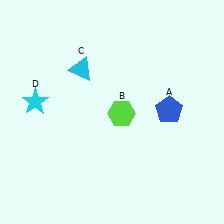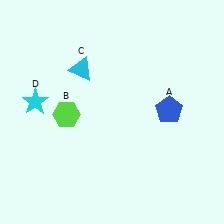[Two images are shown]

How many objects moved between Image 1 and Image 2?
1 object moved between the two images.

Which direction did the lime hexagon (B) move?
The lime hexagon (B) moved left.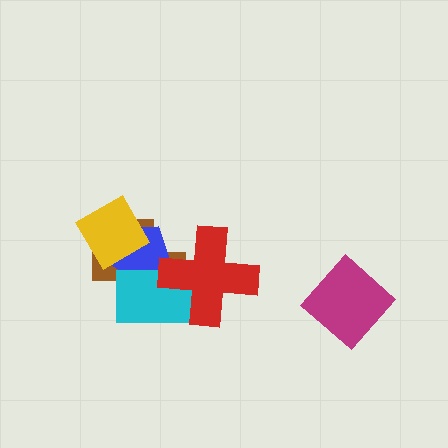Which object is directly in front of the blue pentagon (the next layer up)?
The yellow diamond is directly in front of the blue pentagon.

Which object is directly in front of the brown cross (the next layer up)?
The blue pentagon is directly in front of the brown cross.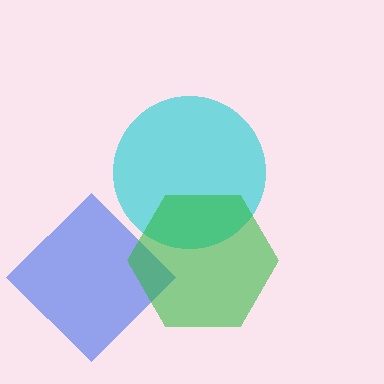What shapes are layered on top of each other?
The layered shapes are: a cyan circle, a blue diamond, a green hexagon.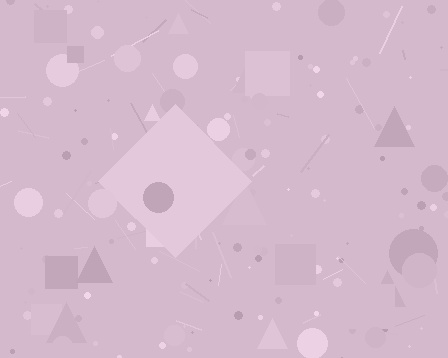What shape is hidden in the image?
A diamond is hidden in the image.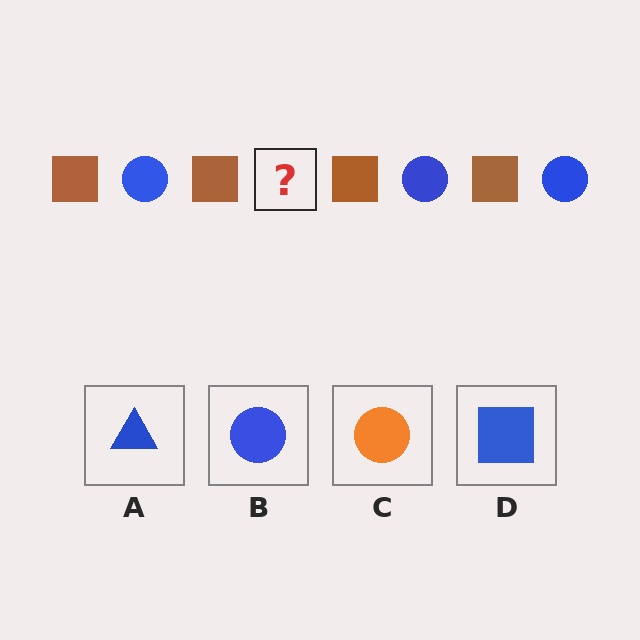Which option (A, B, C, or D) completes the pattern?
B.